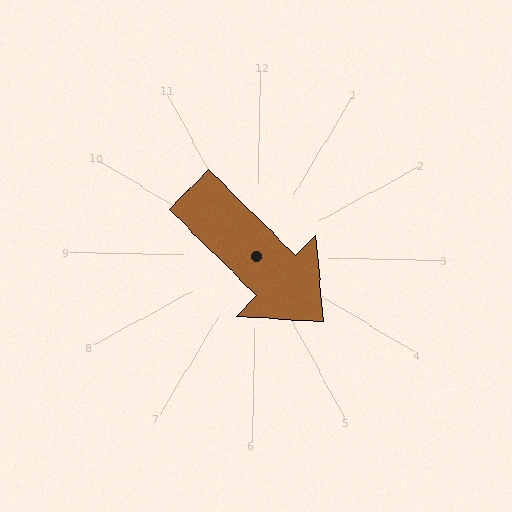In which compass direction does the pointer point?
Southeast.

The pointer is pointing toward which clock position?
Roughly 4 o'clock.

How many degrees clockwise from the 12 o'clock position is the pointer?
Approximately 133 degrees.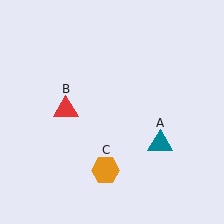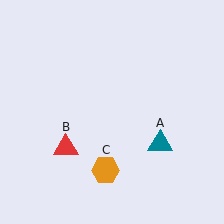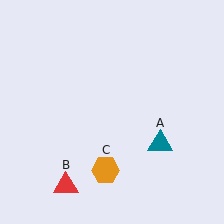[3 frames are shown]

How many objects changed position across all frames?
1 object changed position: red triangle (object B).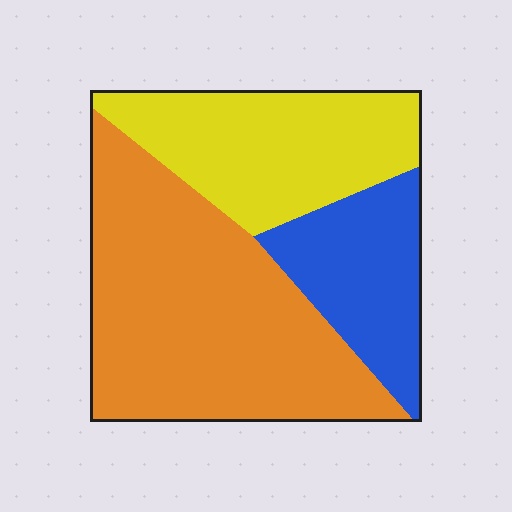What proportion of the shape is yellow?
Yellow takes up between a quarter and a half of the shape.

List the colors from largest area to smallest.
From largest to smallest: orange, yellow, blue.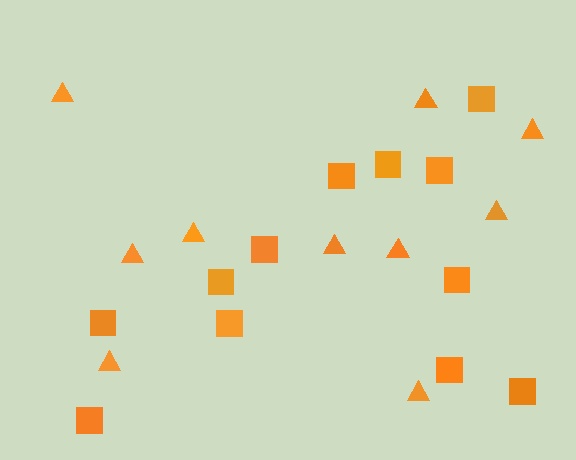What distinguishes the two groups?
There are 2 groups: one group of triangles (10) and one group of squares (12).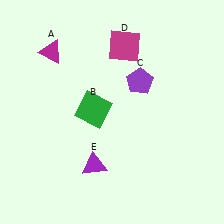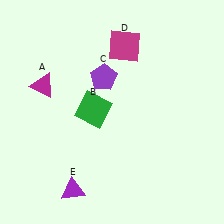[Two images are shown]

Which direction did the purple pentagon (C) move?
The purple pentagon (C) moved left.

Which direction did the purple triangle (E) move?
The purple triangle (E) moved down.